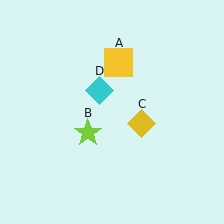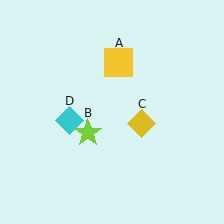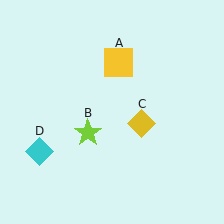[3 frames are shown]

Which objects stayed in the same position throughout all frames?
Yellow square (object A) and lime star (object B) and yellow diamond (object C) remained stationary.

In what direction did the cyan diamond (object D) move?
The cyan diamond (object D) moved down and to the left.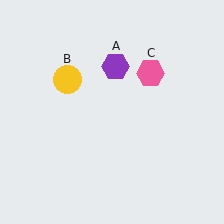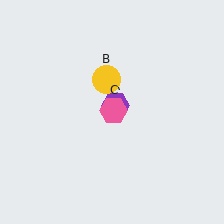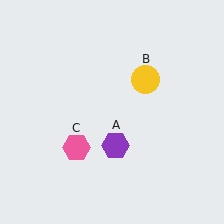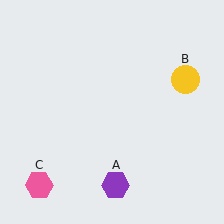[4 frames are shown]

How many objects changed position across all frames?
3 objects changed position: purple hexagon (object A), yellow circle (object B), pink hexagon (object C).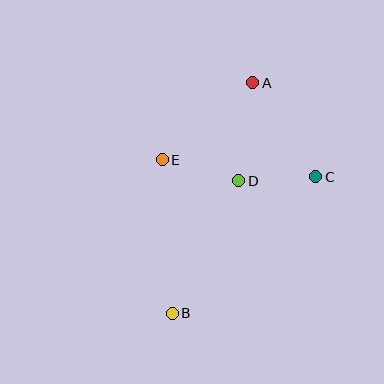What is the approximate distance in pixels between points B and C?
The distance between B and C is approximately 198 pixels.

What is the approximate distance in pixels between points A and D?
The distance between A and D is approximately 99 pixels.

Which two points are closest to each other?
Points C and D are closest to each other.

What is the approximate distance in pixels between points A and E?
The distance between A and E is approximately 119 pixels.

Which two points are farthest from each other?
Points A and B are farthest from each other.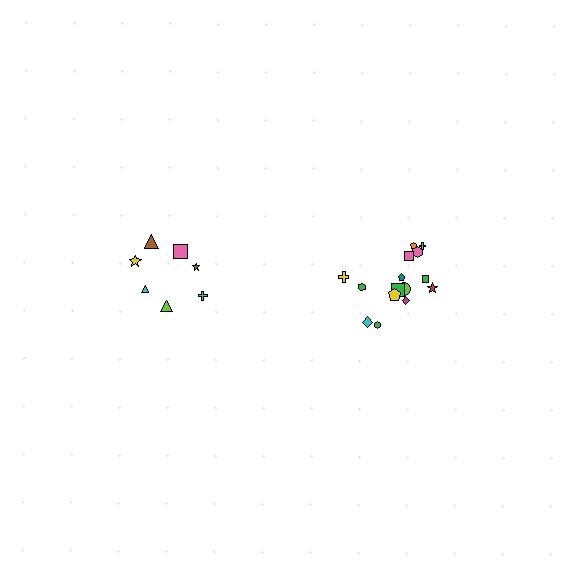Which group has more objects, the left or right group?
The right group.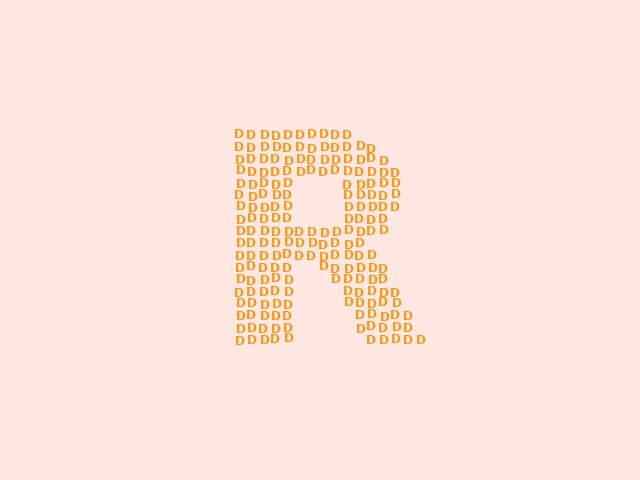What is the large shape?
The large shape is the letter R.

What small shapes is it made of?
It is made of small letter D's.